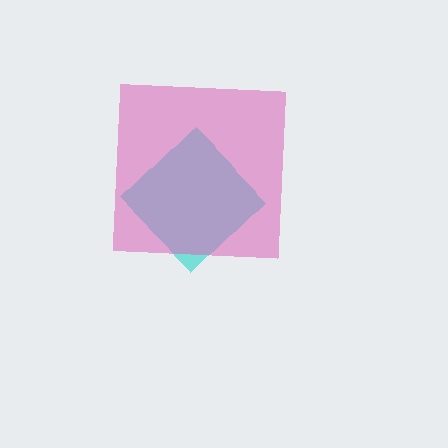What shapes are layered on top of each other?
The layered shapes are: a cyan diamond, a pink square.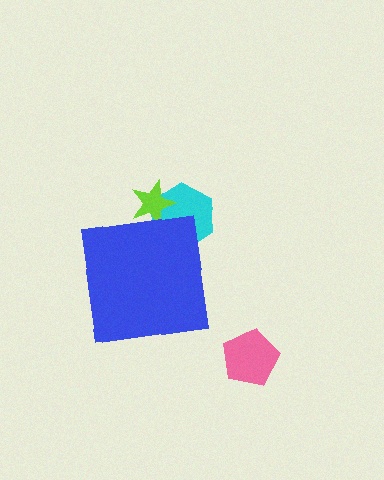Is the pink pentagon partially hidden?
No, the pink pentagon is fully visible.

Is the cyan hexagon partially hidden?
Yes, the cyan hexagon is partially hidden behind the blue square.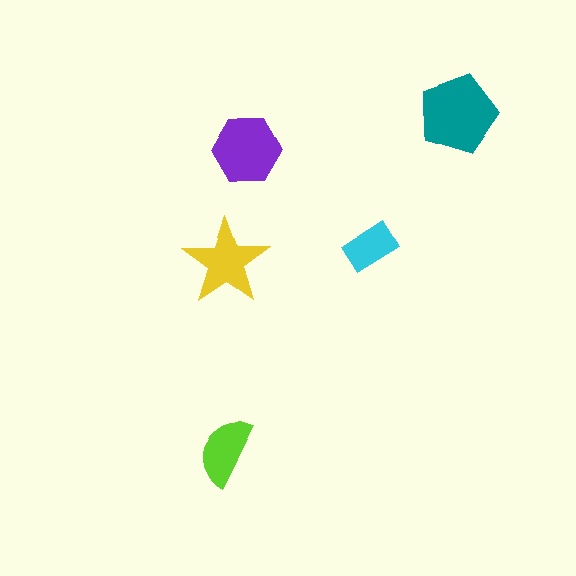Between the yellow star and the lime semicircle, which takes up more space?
The yellow star.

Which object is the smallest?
The cyan rectangle.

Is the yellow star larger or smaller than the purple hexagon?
Smaller.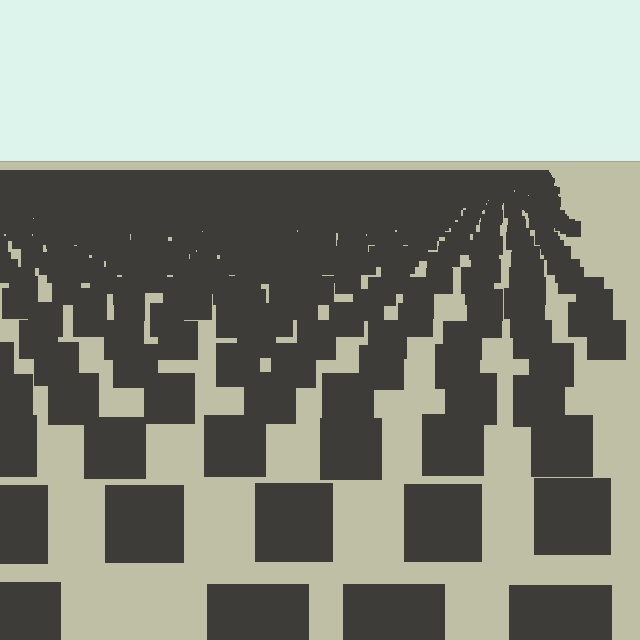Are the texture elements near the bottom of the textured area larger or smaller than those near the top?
Larger. Near the bottom, elements are closer to the viewer and appear at a bigger on-screen size.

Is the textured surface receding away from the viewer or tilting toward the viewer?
The surface is receding away from the viewer. Texture elements get smaller and denser toward the top.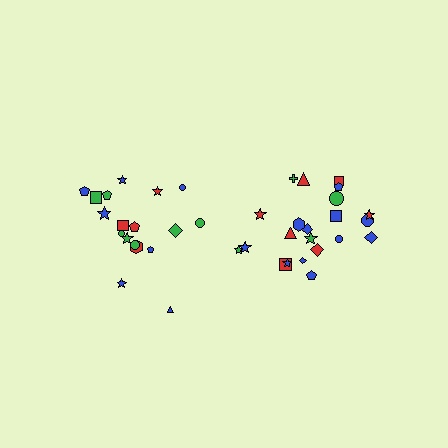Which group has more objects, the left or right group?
The right group.